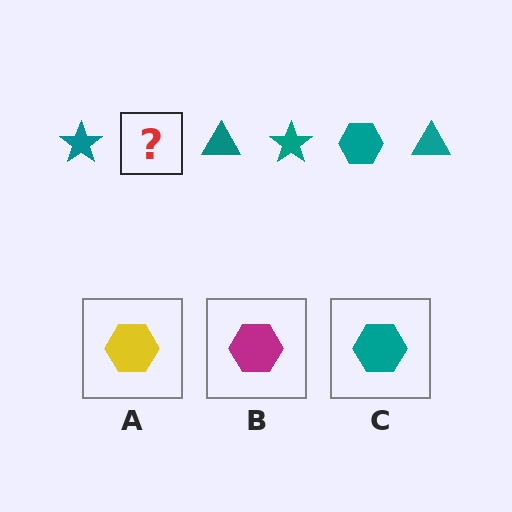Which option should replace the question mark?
Option C.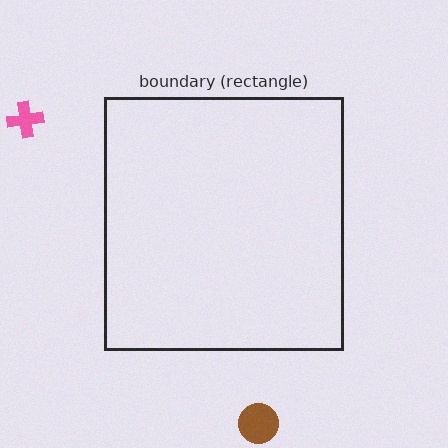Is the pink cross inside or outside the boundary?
Outside.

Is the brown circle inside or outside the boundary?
Outside.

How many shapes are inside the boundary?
0 inside, 2 outside.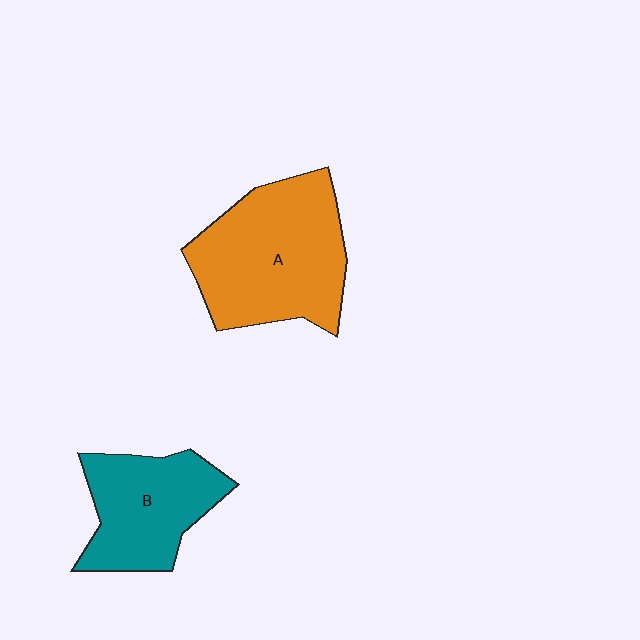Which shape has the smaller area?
Shape B (teal).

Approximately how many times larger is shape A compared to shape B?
Approximately 1.4 times.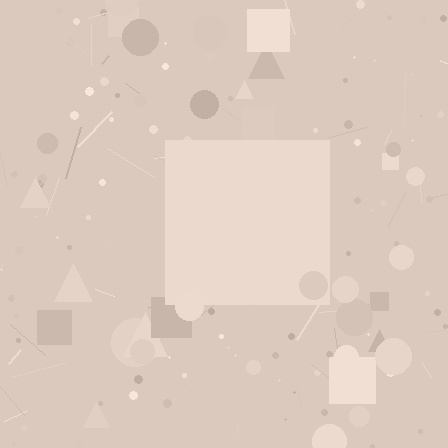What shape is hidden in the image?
A square is hidden in the image.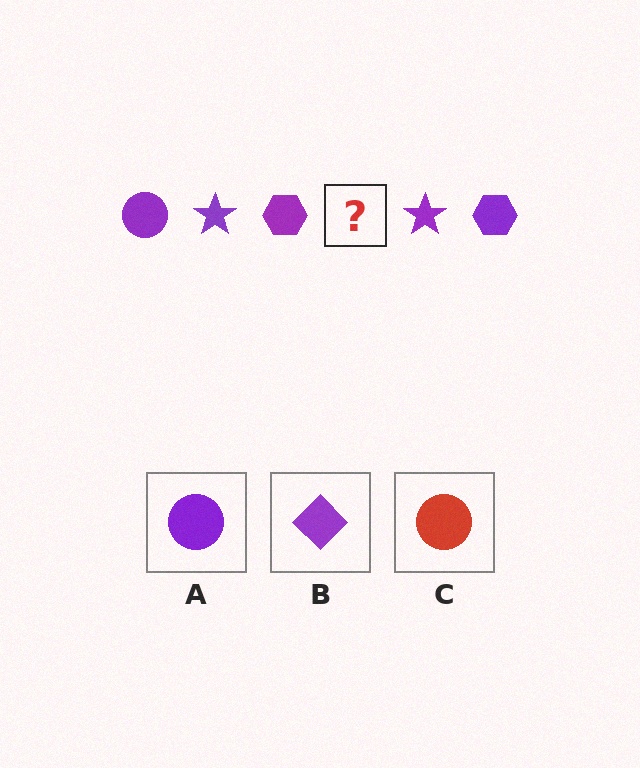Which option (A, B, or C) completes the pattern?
A.